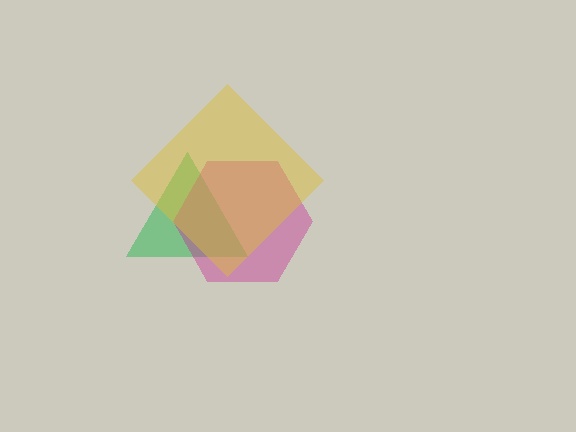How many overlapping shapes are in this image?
There are 3 overlapping shapes in the image.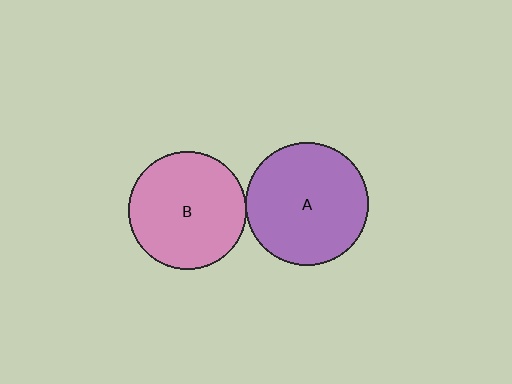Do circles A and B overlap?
Yes.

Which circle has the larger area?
Circle A (purple).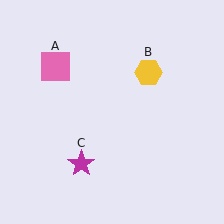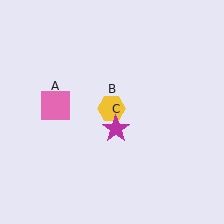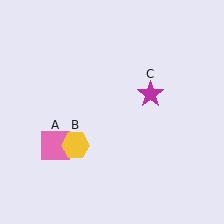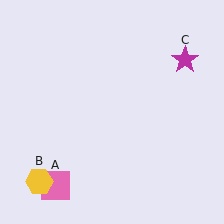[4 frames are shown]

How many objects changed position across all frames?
3 objects changed position: pink square (object A), yellow hexagon (object B), magenta star (object C).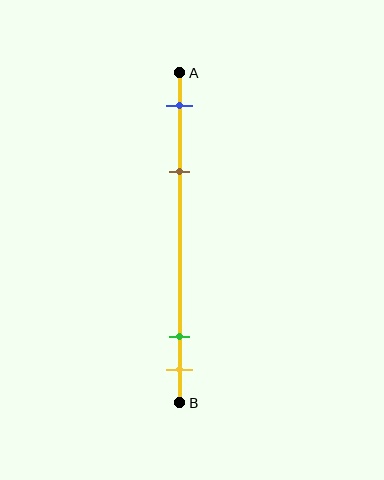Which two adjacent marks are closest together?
The green and yellow marks are the closest adjacent pair.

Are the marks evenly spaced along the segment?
No, the marks are not evenly spaced.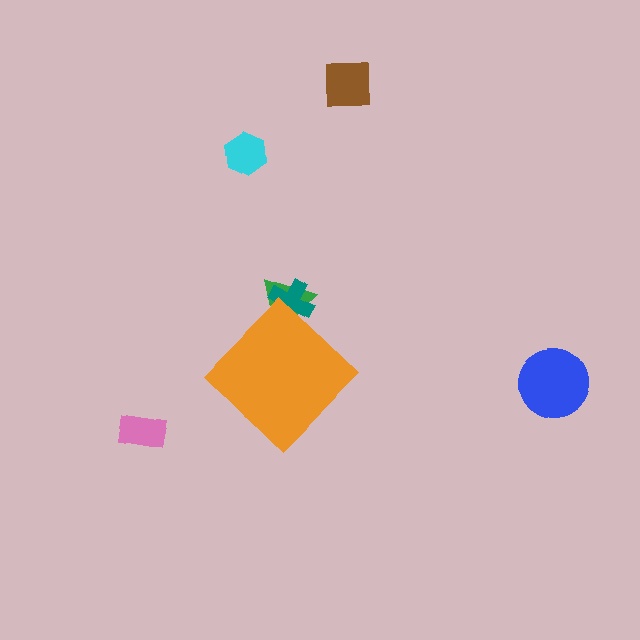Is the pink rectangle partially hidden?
No, the pink rectangle is fully visible.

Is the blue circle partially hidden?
No, the blue circle is fully visible.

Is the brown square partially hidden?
No, the brown square is fully visible.